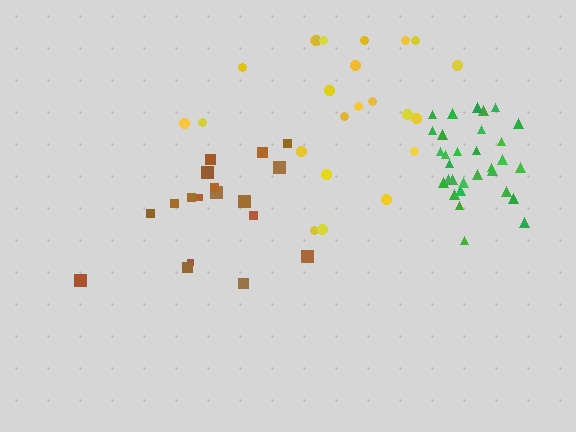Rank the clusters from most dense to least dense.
green, brown, yellow.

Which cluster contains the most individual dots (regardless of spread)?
Green (31).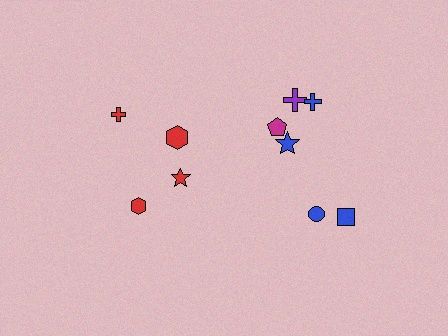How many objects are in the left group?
There are 4 objects.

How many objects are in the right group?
There are 6 objects.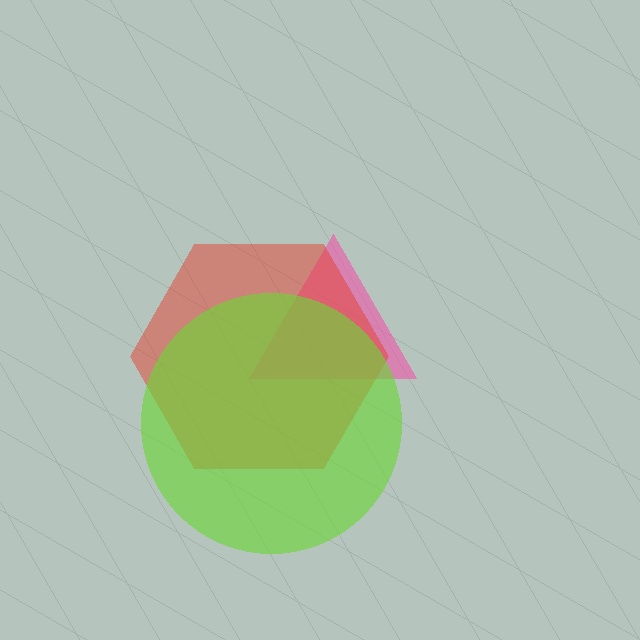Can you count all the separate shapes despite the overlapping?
Yes, there are 3 separate shapes.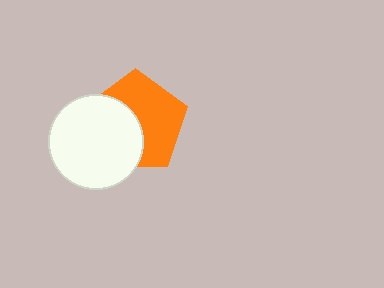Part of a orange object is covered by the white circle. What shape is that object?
It is a pentagon.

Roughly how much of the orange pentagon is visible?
About half of it is visible (roughly 56%).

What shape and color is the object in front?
The object in front is a white circle.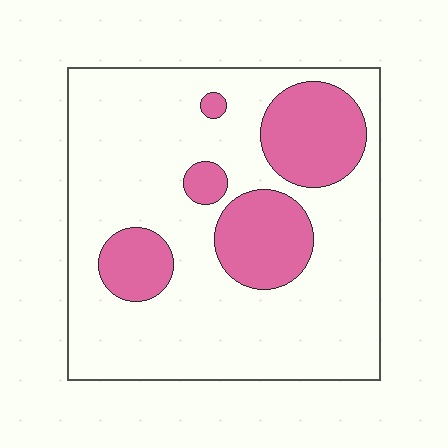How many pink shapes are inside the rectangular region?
5.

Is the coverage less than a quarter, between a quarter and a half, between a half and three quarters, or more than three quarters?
Less than a quarter.